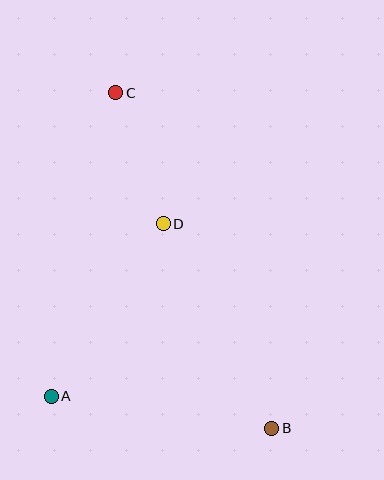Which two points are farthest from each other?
Points B and C are farthest from each other.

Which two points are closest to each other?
Points C and D are closest to each other.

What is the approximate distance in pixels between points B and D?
The distance between B and D is approximately 231 pixels.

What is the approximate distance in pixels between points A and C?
The distance between A and C is approximately 310 pixels.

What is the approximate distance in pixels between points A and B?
The distance between A and B is approximately 223 pixels.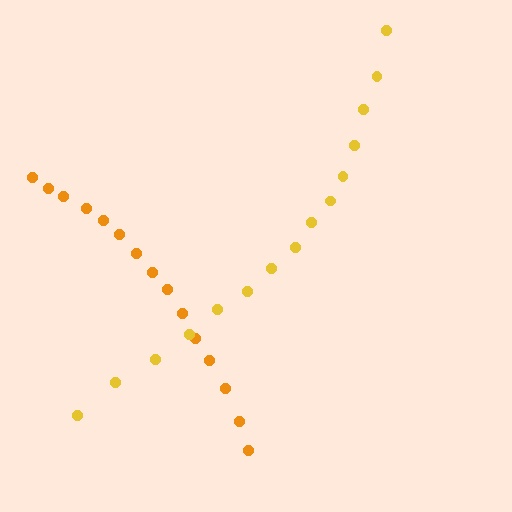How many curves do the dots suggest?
There are 2 distinct paths.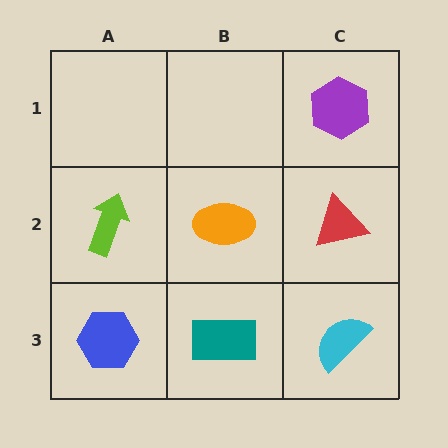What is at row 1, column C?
A purple hexagon.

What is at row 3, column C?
A cyan semicircle.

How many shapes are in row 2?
3 shapes.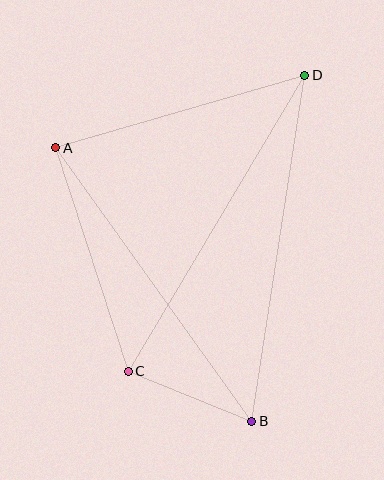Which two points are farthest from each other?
Points B and D are farthest from each other.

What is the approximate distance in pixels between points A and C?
The distance between A and C is approximately 235 pixels.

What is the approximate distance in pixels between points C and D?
The distance between C and D is approximately 345 pixels.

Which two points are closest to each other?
Points B and C are closest to each other.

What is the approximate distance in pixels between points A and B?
The distance between A and B is approximately 337 pixels.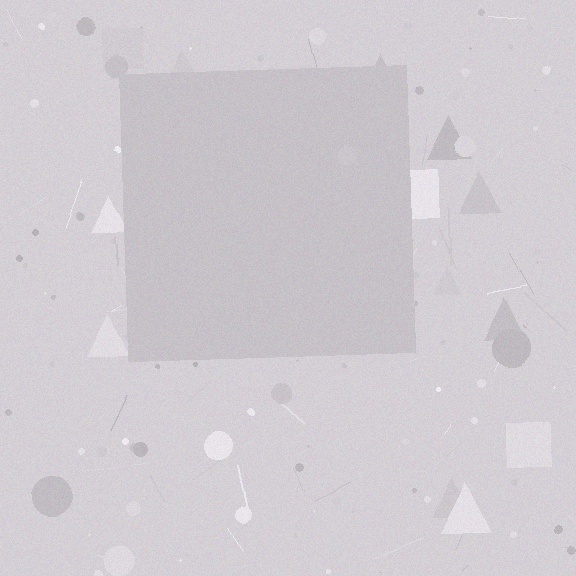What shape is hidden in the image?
A square is hidden in the image.